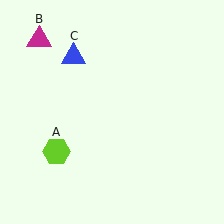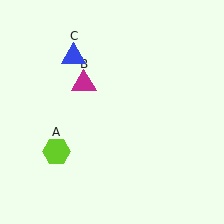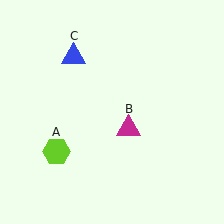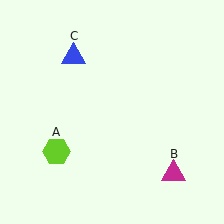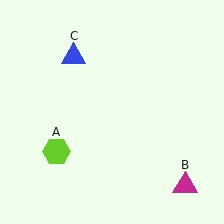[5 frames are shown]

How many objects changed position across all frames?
1 object changed position: magenta triangle (object B).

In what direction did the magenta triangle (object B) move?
The magenta triangle (object B) moved down and to the right.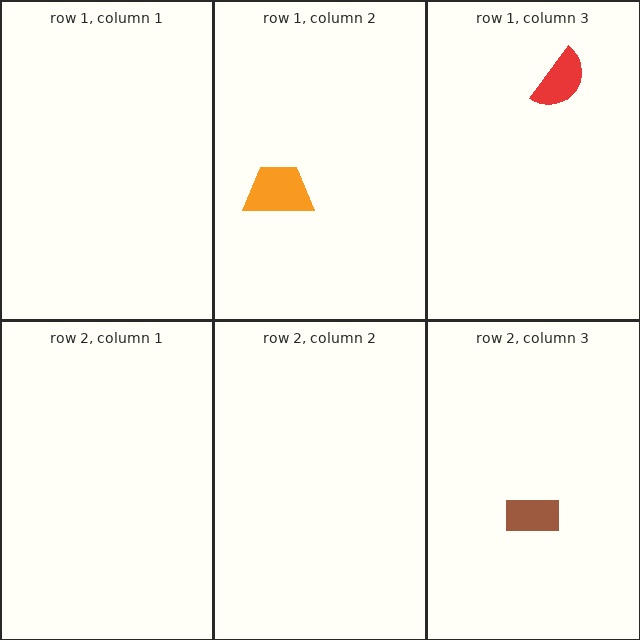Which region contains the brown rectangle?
The row 2, column 3 region.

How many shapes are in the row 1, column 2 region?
1.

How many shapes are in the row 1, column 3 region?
1.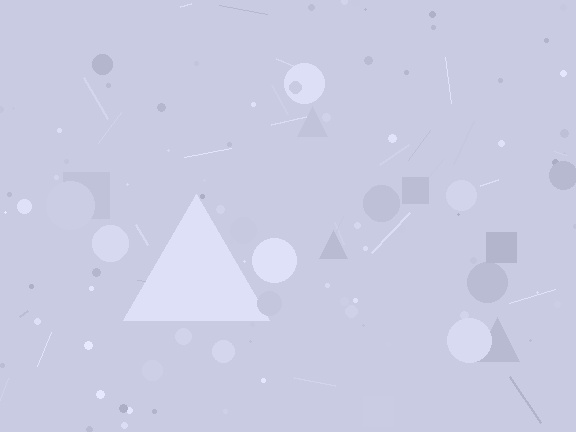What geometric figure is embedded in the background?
A triangle is embedded in the background.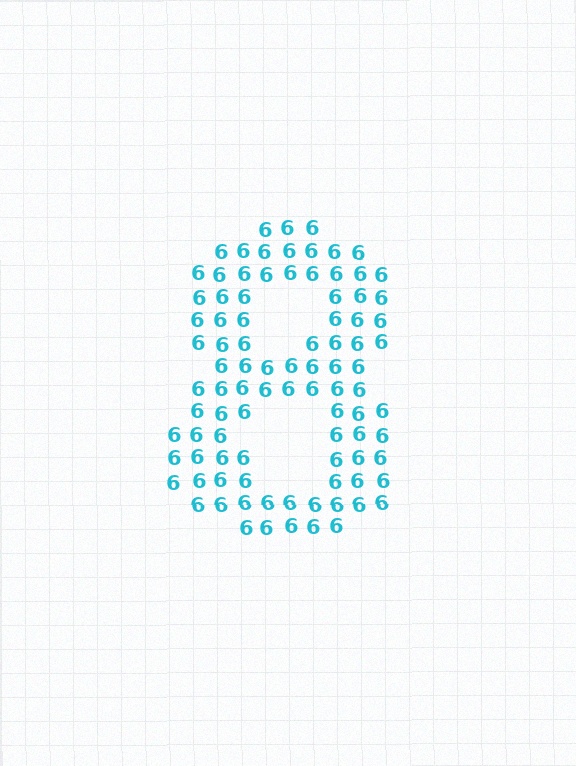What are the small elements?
The small elements are digit 6's.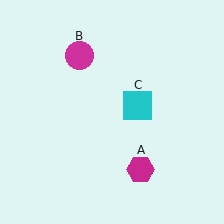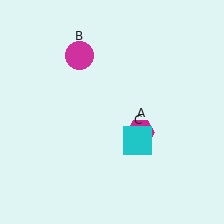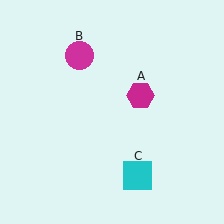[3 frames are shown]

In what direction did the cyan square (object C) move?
The cyan square (object C) moved down.